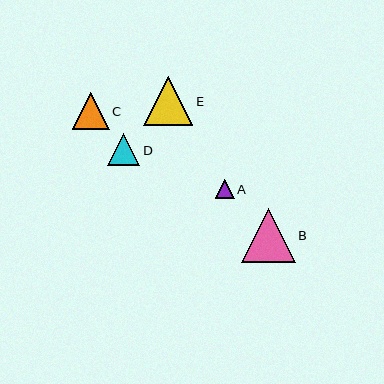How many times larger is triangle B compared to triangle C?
Triangle B is approximately 1.4 times the size of triangle C.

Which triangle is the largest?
Triangle B is the largest with a size of approximately 53 pixels.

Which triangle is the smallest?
Triangle A is the smallest with a size of approximately 19 pixels.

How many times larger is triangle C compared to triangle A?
Triangle C is approximately 1.9 times the size of triangle A.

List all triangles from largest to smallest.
From largest to smallest: B, E, C, D, A.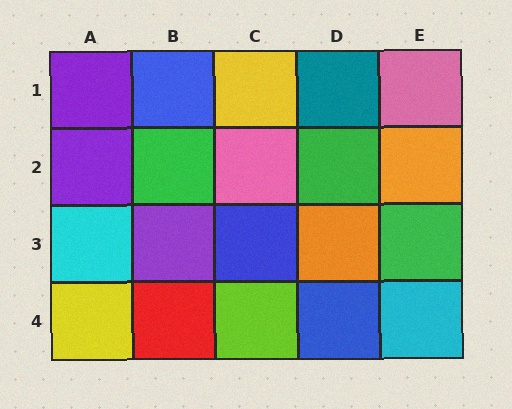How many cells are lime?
1 cell is lime.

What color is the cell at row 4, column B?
Red.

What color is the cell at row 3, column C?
Blue.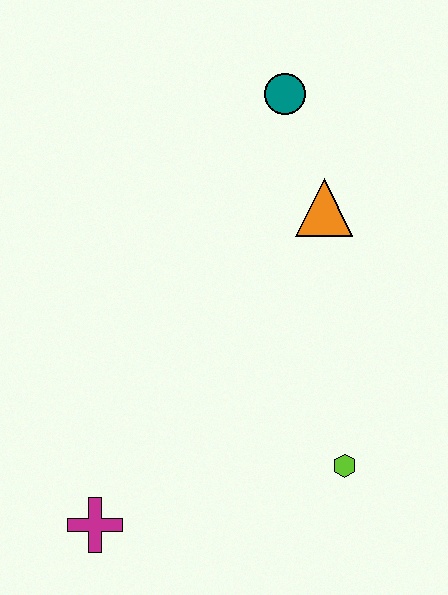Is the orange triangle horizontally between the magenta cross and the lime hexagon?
Yes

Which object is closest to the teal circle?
The orange triangle is closest to the teal circle.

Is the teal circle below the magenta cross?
No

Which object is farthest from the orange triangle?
The magenta cross is farthest from the orange triangle.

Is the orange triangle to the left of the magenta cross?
No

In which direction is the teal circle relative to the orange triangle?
The teal circle is above the orange triangle.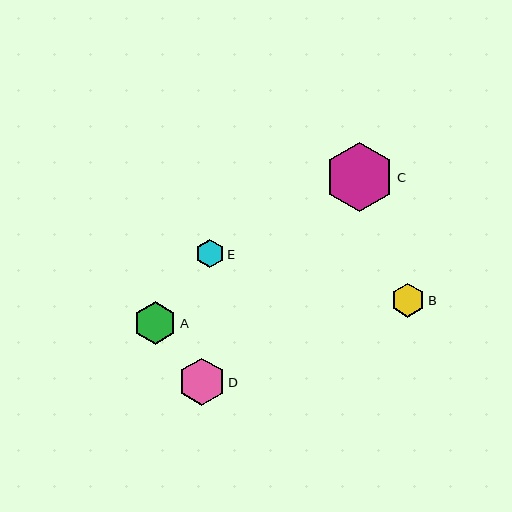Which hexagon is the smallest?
Hexagon E is the smallest with a size of approximately 28 pixels.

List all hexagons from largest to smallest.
From largest to smallest: C, D, A, B, E.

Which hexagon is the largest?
Hexagon C is the largest with a size of approximately 69 pixels.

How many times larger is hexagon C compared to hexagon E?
Hexagon C is approximately 2.4 times the size of hexagon E.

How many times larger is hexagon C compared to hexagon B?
Hexagon C is approximately 2.1 times the size of hexagon B.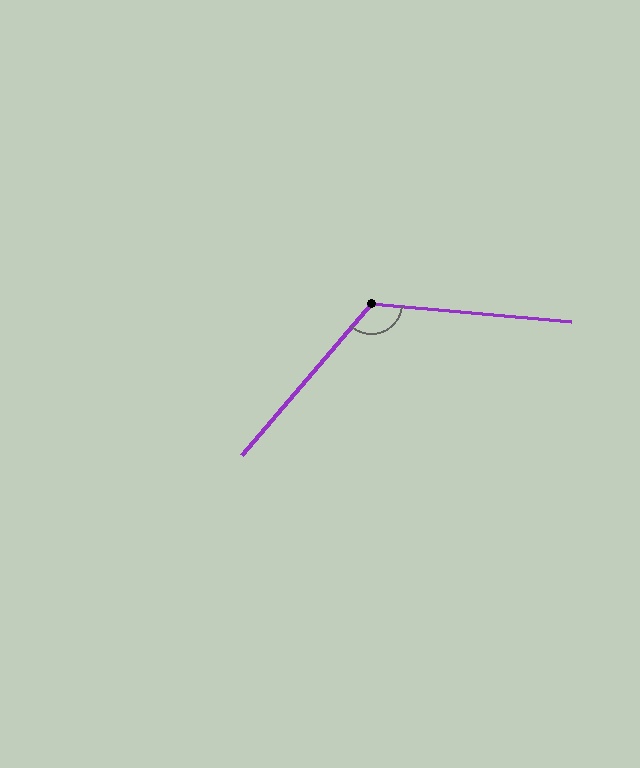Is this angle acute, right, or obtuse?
It is obtuse.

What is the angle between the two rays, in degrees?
Approximately 125 degrees.